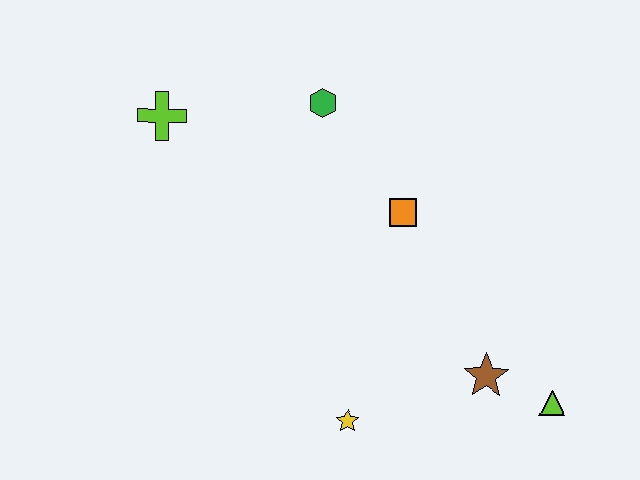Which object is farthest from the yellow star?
The lime cross is farthest from the yellow star.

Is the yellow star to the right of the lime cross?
Yes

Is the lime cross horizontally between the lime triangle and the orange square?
No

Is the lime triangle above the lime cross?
No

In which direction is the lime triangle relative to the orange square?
The lime triangle is below the orange square.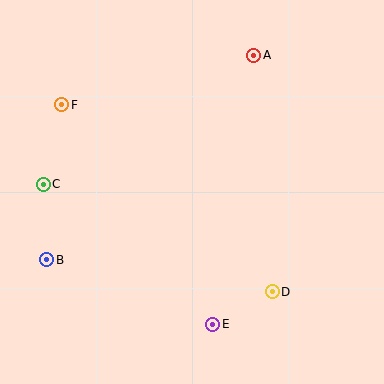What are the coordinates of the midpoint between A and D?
The midpoint between A and D is at (263, 173).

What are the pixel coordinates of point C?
Point C is at (43, 184).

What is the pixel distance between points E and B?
The distance between E and B is 178 pixels.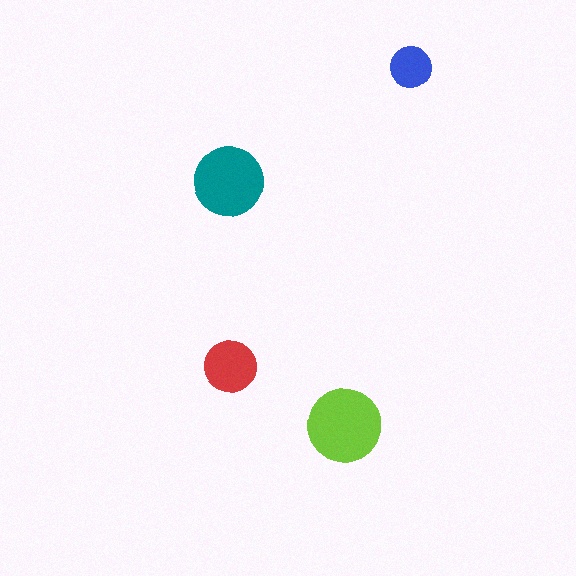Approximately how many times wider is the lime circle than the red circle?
About 1.5 times wider.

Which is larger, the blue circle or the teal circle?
The teal one.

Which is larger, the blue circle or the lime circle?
The lime one.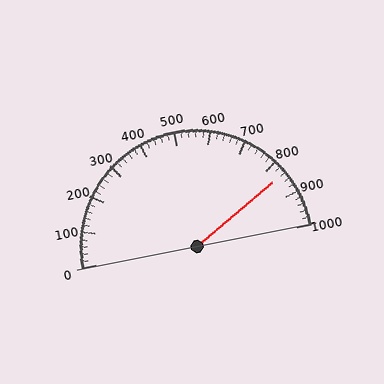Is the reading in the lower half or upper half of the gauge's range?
The reading is in the upper half of the range (0 to 1000).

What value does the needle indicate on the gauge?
The needle indicates approximately 840.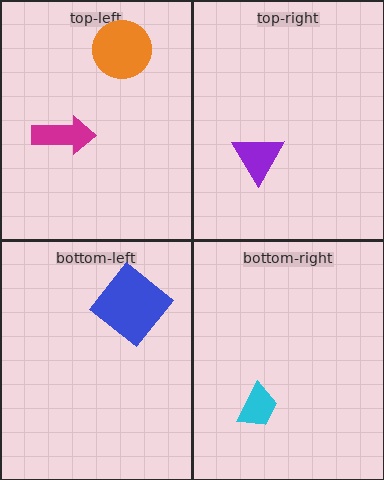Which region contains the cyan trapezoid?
The bottom-right region.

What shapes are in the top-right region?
The purple triangle.